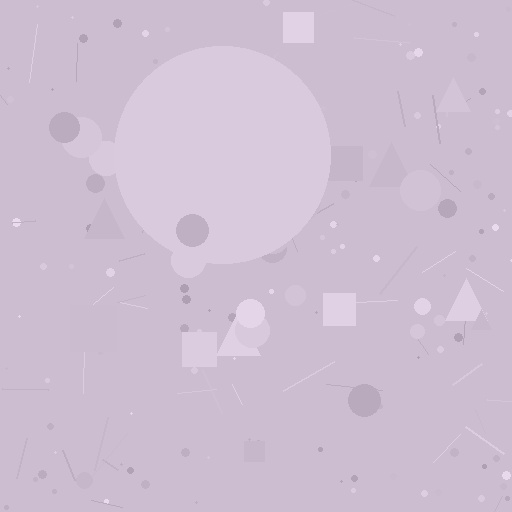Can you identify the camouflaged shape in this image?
The camouflaged shape is a circle.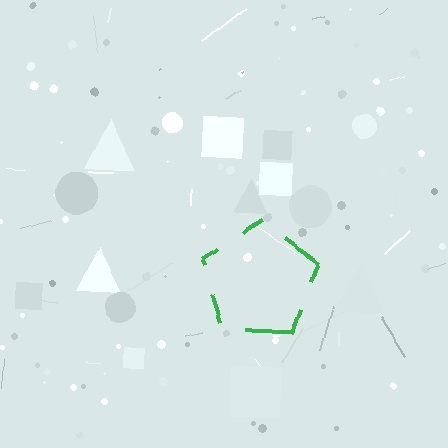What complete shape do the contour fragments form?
The contour fragments form a pentagon.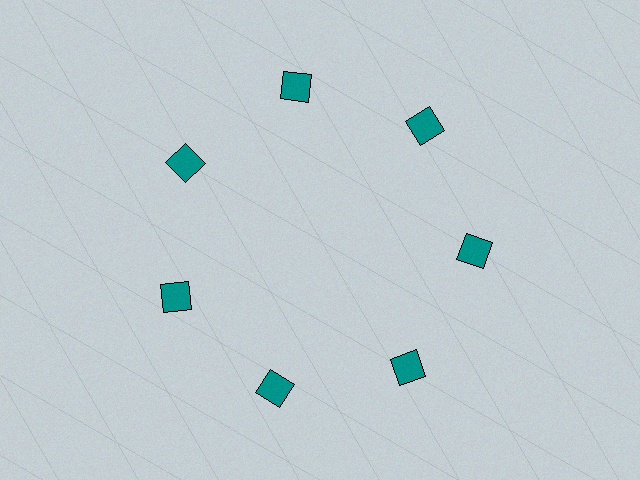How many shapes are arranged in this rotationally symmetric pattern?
There are 7 shapes, arranged in 7 groups of 1.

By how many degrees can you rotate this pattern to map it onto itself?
The pattern maps onto itself every 51 degrees of rotation.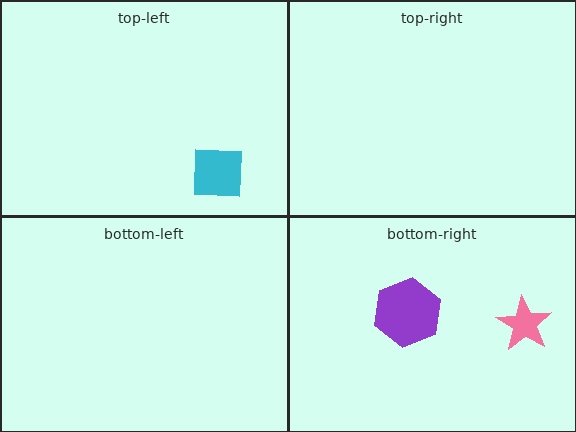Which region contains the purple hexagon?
The bottom-right region.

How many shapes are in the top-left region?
1.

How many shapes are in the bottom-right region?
2.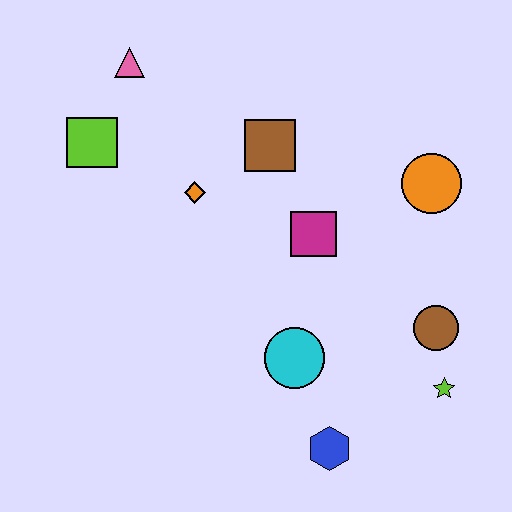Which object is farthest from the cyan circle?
The pink triangle is farthest from the cyan circle.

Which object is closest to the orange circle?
The magenta square is closest to the orange circle.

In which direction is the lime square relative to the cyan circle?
The lime square is above the cyan circle.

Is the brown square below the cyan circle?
No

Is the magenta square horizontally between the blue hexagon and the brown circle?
No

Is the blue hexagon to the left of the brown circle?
Yes